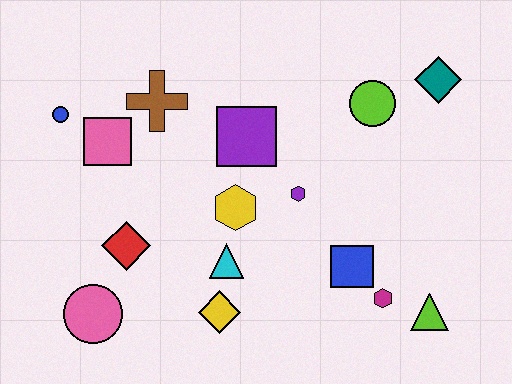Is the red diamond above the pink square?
No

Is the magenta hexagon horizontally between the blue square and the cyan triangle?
No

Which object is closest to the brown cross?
The pink square is closest to the brown cross.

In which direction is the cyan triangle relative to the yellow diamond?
The cyan triangle is above the yellow diamond.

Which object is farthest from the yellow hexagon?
The teal diamond is farthest from the yellow hexagon.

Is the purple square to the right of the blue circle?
Yes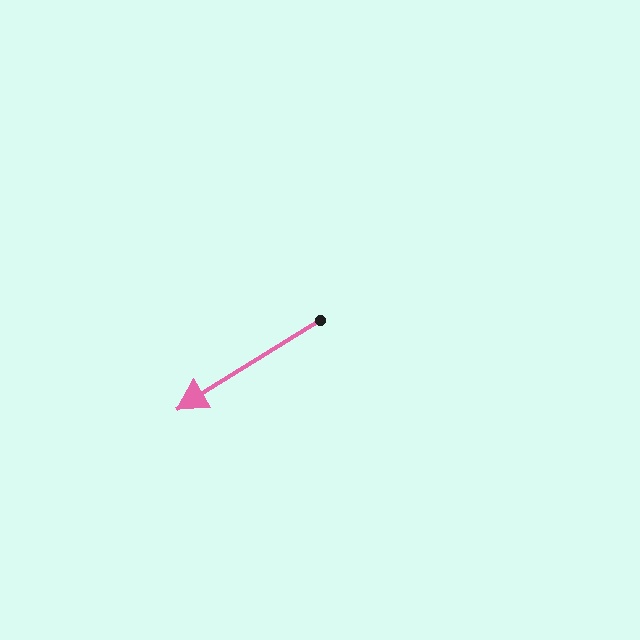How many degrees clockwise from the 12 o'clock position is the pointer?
Approximately 238 degrees.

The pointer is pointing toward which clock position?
Roughly 8 o'clock.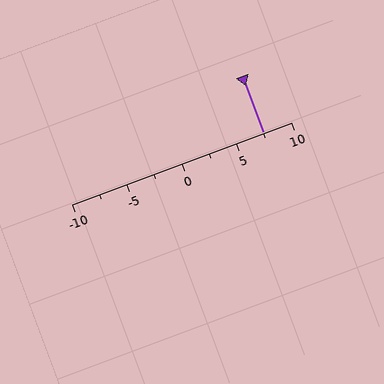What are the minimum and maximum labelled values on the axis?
The axis runs from -10 to 10.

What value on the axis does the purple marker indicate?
The marker indicates approximately 7.5.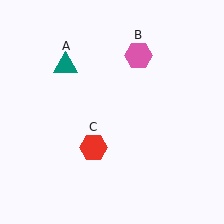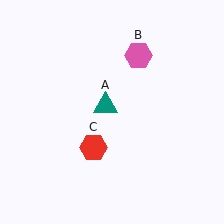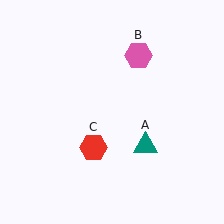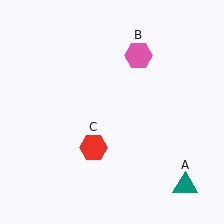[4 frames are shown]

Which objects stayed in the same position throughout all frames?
Pink hexagon (object B) and red hexagon (object C) remained stationary.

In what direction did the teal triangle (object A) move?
The teal triangle (object A) moved down and to the right.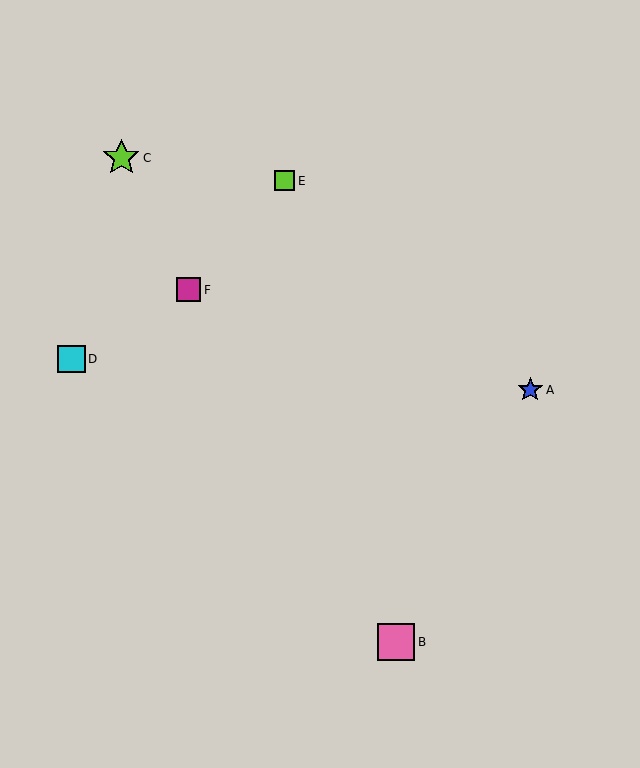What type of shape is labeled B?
Shape B is a pink square.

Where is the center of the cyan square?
The center of the cyan square is at (72, 359).